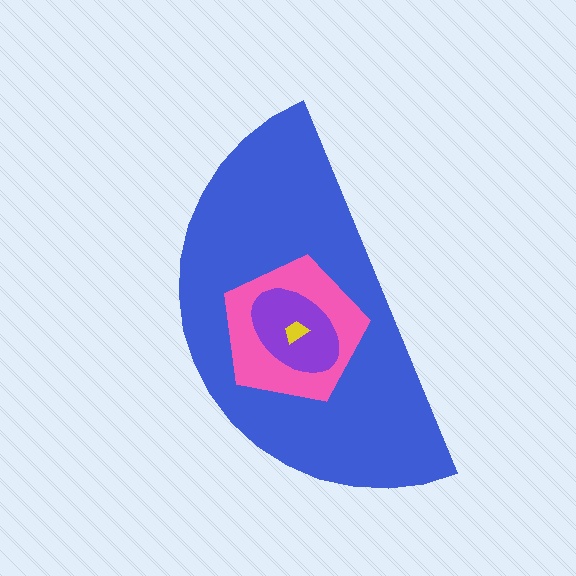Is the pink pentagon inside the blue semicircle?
Yes.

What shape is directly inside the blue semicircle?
The pink pentagon.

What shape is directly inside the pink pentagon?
The purple ellipse.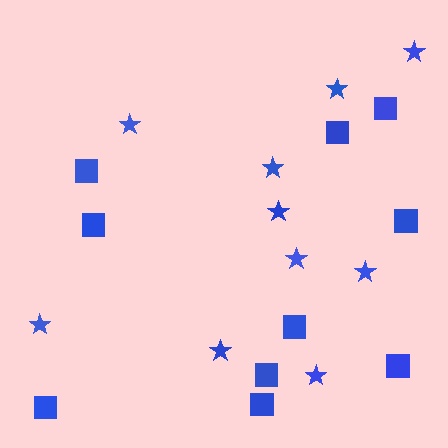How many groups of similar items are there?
There are 2 groups: one group of squares (10) and one group of stars (10).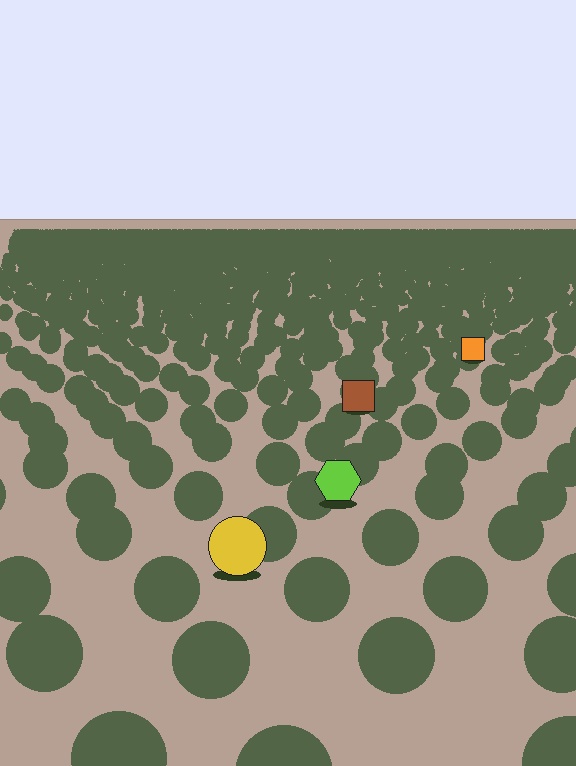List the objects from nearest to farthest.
From nearest to farthest: the yellow circle, the lime hexagon, the brown square, the orange square.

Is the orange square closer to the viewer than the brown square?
No. The brown square is closer — you can tell from the texture gradient: the ground texture is coarser near it.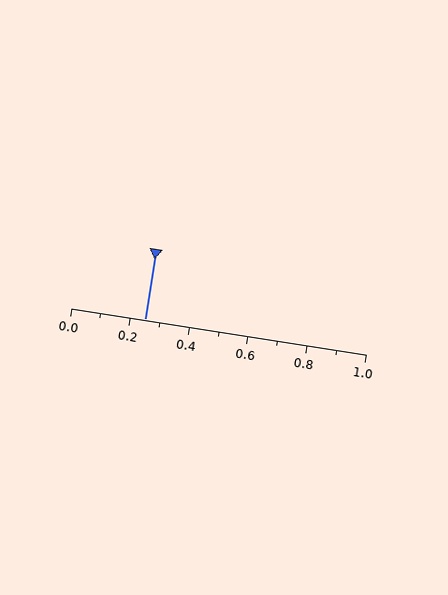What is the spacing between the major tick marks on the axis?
The major ticks are spaced 0.2 apart.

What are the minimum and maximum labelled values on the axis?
The axis runs from 0.0 to 1.0.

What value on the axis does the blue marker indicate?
The marker indicates approximately 0.25.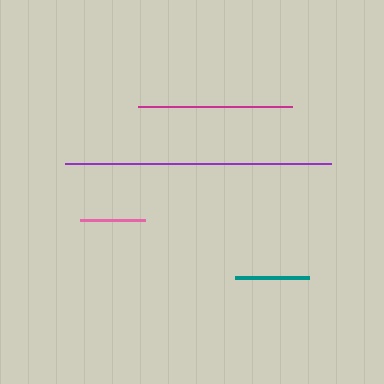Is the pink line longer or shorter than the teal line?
The teal line is longer than the pink line.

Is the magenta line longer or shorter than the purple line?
The purple line is longer than the magenta line.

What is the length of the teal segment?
The teal segment is approximately 73 pixels long.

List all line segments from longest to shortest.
From longest to shortest: purple, magenta, teal, pink.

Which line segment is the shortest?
The pink line is the shortest at approximately 65 pixels.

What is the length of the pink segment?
The pink segment is approximately 65 pixels long.